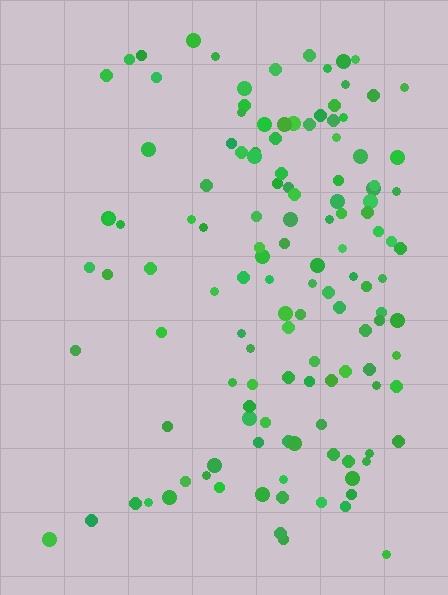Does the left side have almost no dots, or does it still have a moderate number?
Still a moderate number, just noticeably fewer than the right.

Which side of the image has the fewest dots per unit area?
The left.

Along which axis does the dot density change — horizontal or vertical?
Horizontal.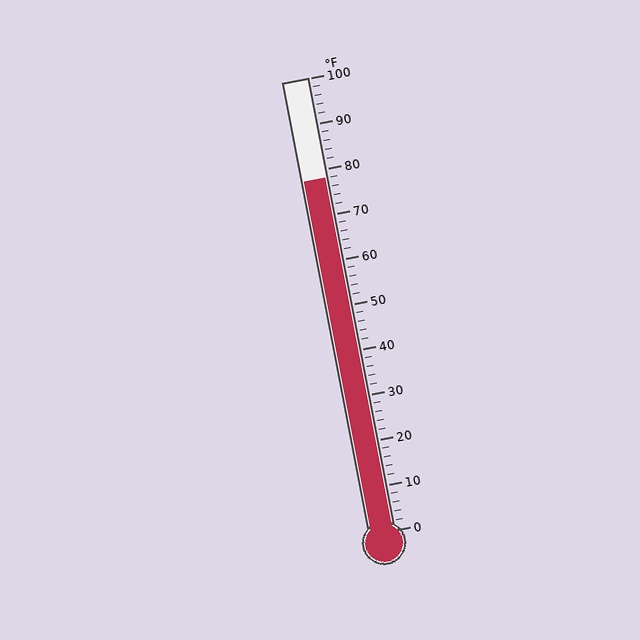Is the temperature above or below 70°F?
The temperature is above 70°F.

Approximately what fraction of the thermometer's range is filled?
The thermometer is filled to approximately 80% of its range.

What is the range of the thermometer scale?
The thermometer scale ranges from 0°F to 100°F.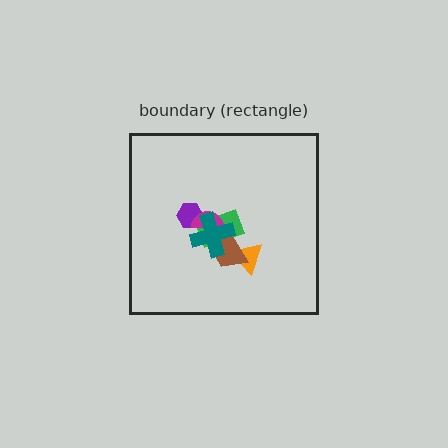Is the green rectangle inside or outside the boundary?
Inside.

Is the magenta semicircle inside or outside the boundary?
Inside.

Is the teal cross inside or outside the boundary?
Inside.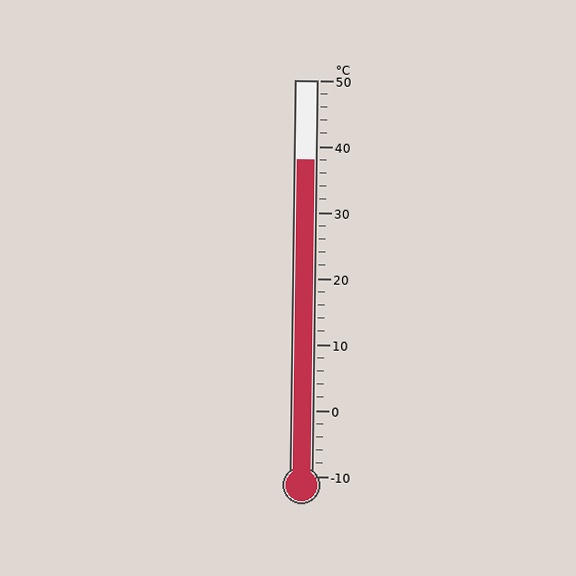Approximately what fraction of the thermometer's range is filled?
The thermometer is filled to approximately 80% of its range.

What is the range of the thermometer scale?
The thermometer scale ranges from -10°C to 50°C.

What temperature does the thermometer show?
The thermometer shows approximately 38°C.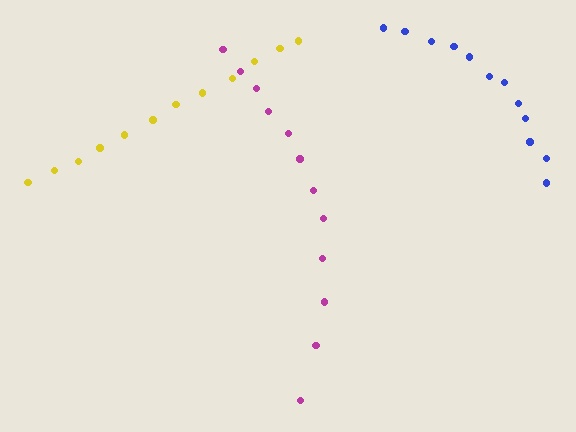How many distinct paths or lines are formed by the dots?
There are 3 distinct paths.